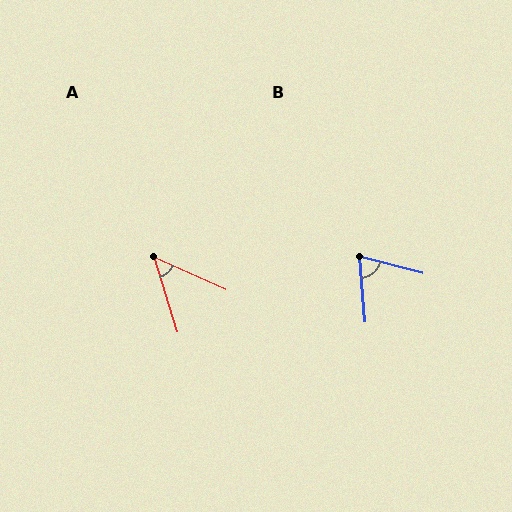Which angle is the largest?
B, at approximately 70 degrees.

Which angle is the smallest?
A, at approximately 49 degrees.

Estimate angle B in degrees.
Approximately 70 degrees.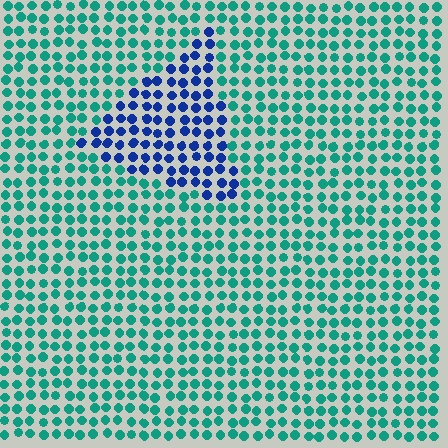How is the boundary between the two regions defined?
The boundary is defined purely by a slight shift in hue (about 57 degrees). Spacing, size, and orientation are identical on both sides.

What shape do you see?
I see a triangle.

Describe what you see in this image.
The image is filled with small teal elements in a uniform arrangement. A triangle-shaped region is visible where the elements are tinted to a slightly different hue, forming a subtle color boundary.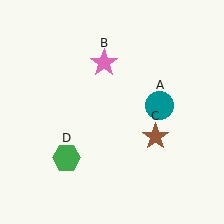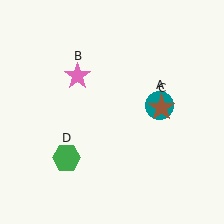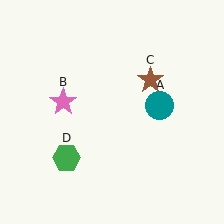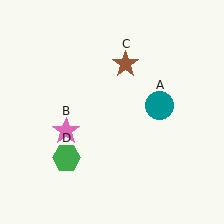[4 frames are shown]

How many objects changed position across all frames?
2 objects changed position: pink star (object B), brown star (object C).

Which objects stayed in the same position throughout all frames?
Teal circle (object A) and green hexagon (object D) remained stationary.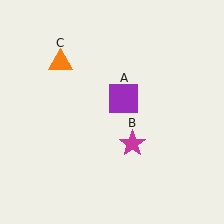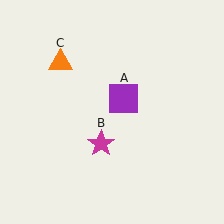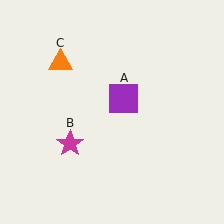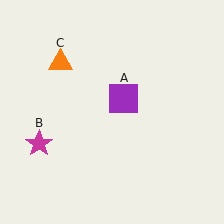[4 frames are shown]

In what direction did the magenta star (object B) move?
The magenta star (object B) moved left.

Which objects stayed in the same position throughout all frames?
Purple square (object A) and orange triangle (object C) remained stationary.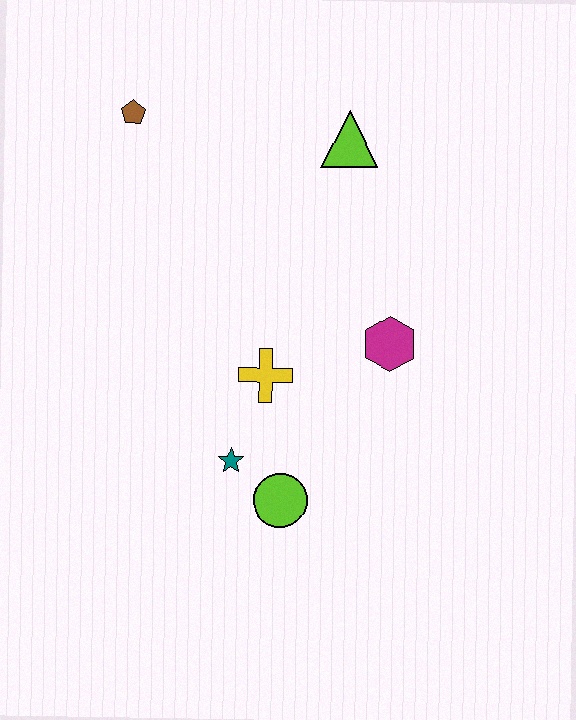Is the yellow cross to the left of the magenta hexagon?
Yes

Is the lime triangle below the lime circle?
No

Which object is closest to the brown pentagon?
The lime triangle is closest to the brown pentagon.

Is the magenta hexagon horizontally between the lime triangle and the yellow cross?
No